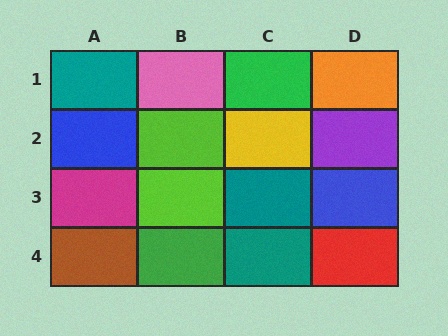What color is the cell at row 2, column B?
Lime.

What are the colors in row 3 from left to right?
Magenta, lime, teal, blue.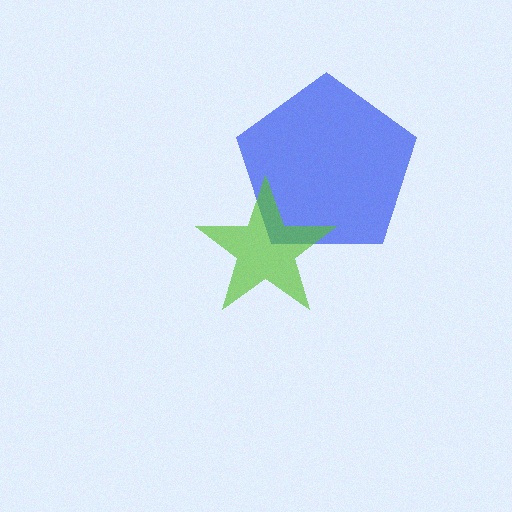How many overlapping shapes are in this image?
There are 2 overlapping shapes in the image.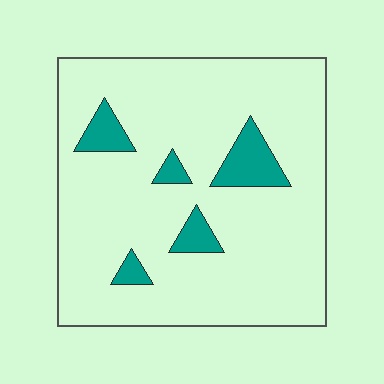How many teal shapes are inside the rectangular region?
5.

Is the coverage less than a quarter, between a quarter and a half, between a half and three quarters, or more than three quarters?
Less than a quarter.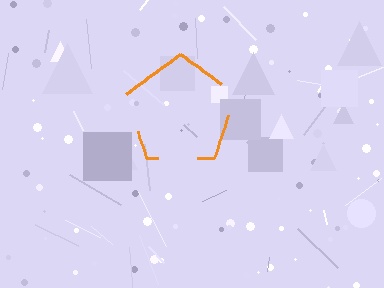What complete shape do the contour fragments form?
The contour fragments form a pentagon.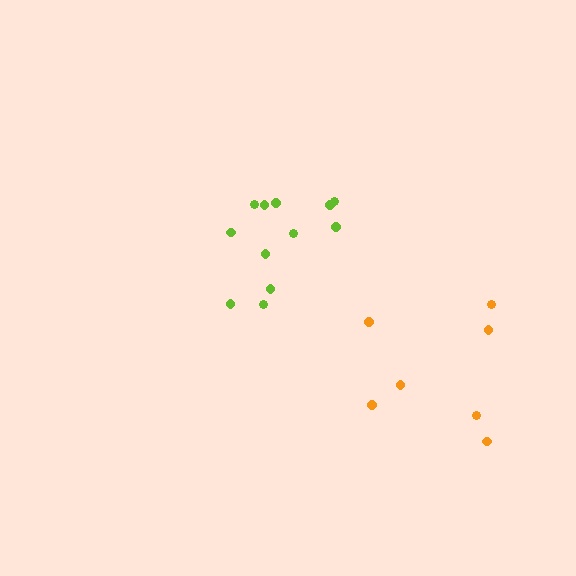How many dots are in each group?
Group 1: 7 dots, Group 2: 12 dots (19 total).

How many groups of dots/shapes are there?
There are 2 groups.